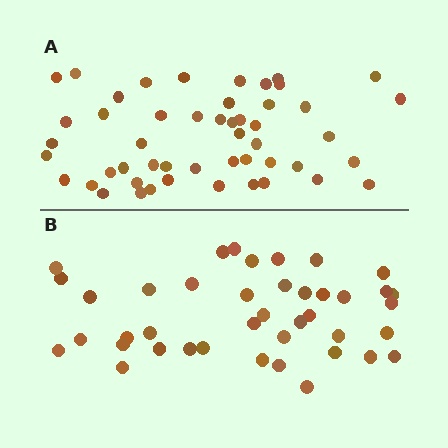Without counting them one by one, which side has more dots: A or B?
Region A (the top region) has more dots.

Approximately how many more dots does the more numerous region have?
Region A has roughly 8 or so more dots than region B.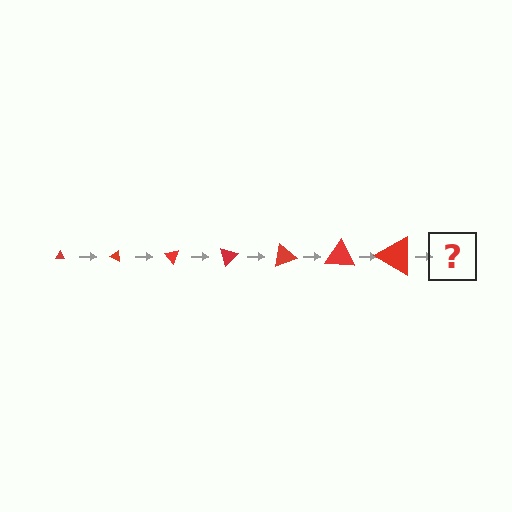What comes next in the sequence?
The next element should be a triangle, larger than the previous one and rotated 175 degrees from the start.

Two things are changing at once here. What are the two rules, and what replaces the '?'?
The two rules are that the triangle grows larger each step and it rotates 25 degrees each step. The '?' should be a triangle, larger than the previous one and rotated 175 degrees from the start.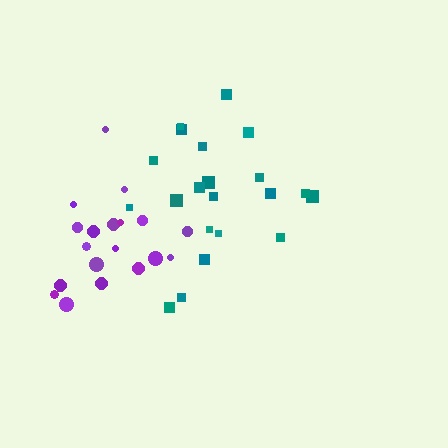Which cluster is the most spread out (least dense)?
Teal.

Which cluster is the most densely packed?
Purple.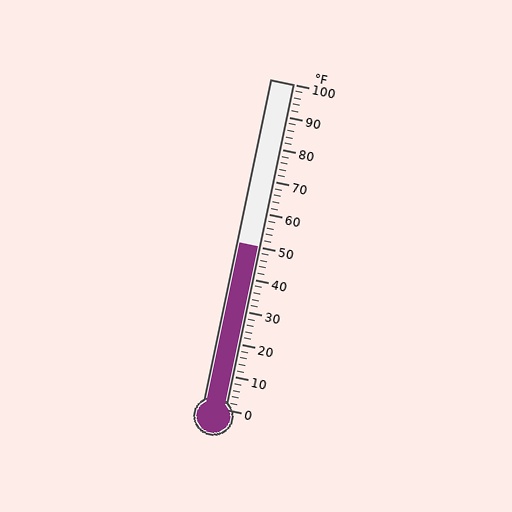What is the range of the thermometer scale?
The thermometer scale ranges from 0°F to 100°F.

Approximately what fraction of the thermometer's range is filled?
The thermometer is filled to approximately 50% of its range.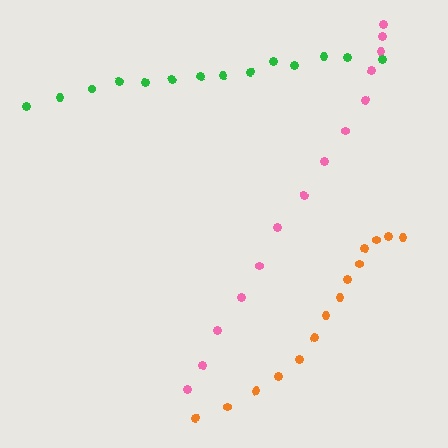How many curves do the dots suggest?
There are 3 distinct paths.